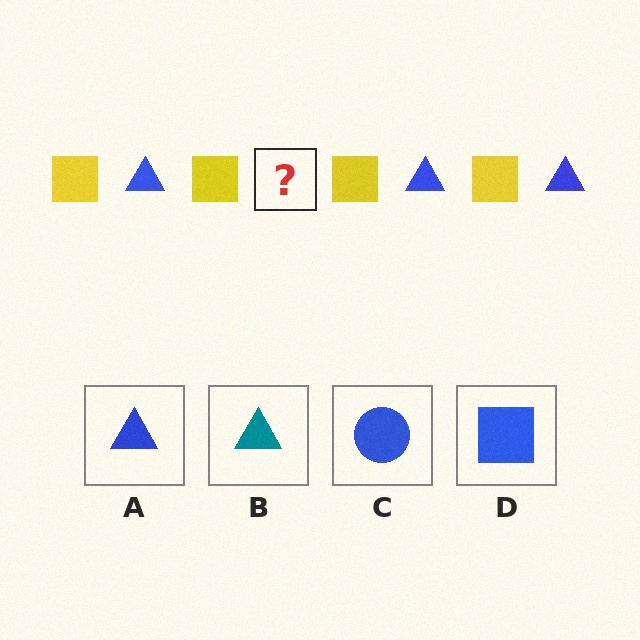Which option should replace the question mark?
Option A.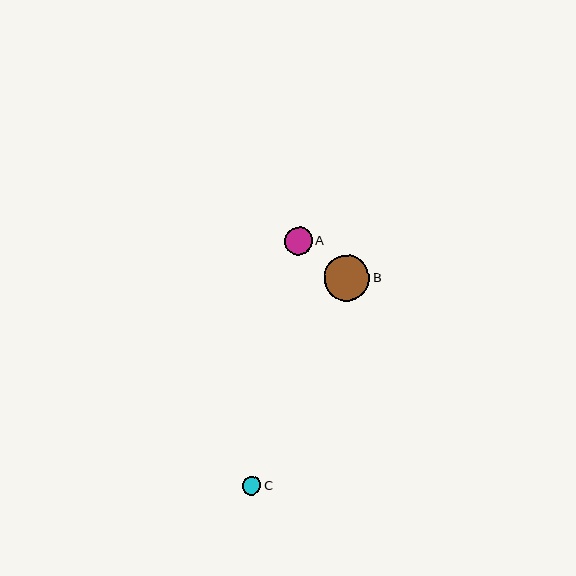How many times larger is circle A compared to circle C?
Circle A is approximately 1.6 times the size of circle C.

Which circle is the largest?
Circle B is the largest with a size of approximately 45 pixels.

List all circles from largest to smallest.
From largest to smallest: B, A, C.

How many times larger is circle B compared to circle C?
Circle B is approximately 2.5 times the size of circle C.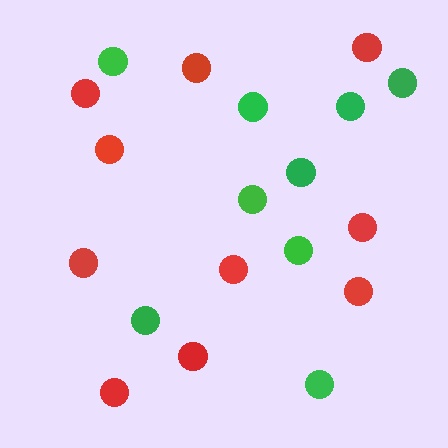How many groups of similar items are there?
There are 2 groups: one group of red circles (10) and one group of green circles (9).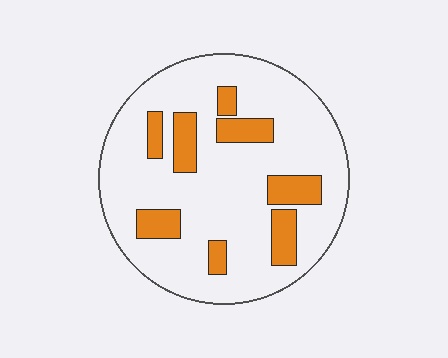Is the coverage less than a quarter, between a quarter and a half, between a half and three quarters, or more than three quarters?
Less than a quarter.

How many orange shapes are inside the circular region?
8.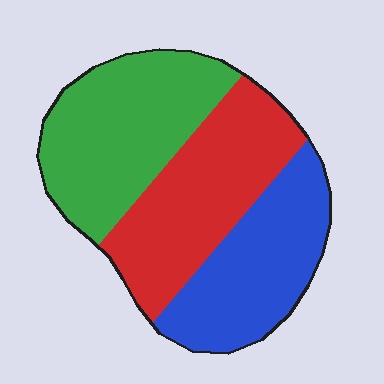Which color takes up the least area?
Blue, at roughly 30%.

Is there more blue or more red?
Red.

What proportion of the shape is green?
Green covers 36% of the shape.